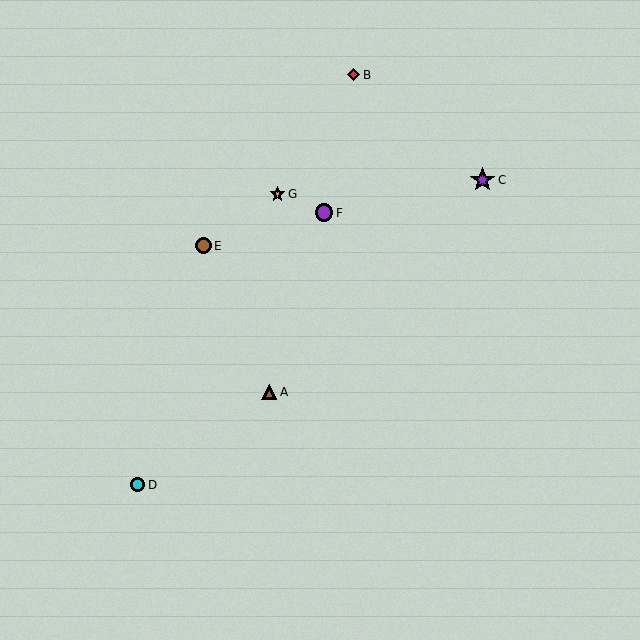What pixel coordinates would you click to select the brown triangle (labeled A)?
Click at (269, 392) to select the brown triangle A.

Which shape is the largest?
The purple star (labeled C) is the largest.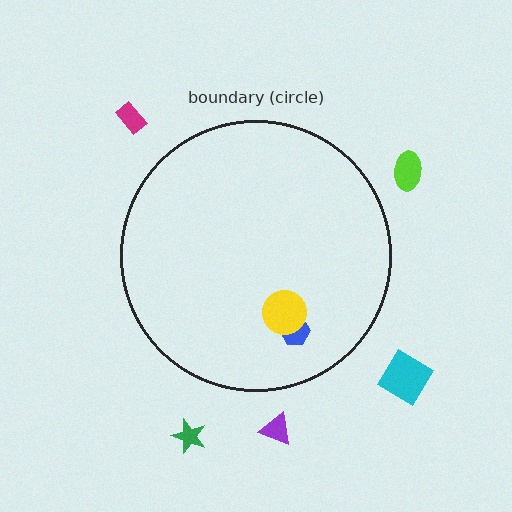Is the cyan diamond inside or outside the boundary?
Outside.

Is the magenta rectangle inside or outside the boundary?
Outside.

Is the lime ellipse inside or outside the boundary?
Outside.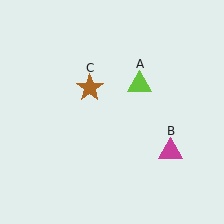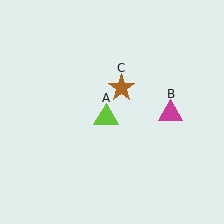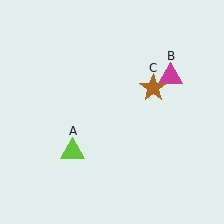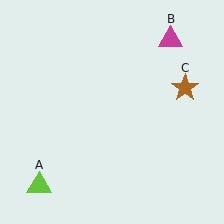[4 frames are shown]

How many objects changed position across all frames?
3 objects changed position: lime triangle (object A), magenta triangle (object B), brown star (object C).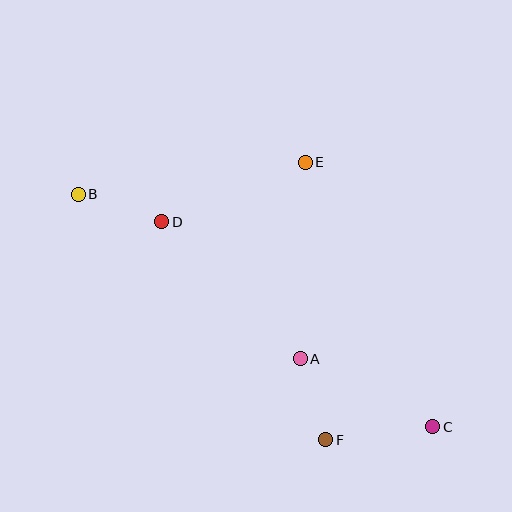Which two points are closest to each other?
Points A and F are closest to each other.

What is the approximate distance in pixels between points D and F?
The distance between D and F is approximately 273 pixels.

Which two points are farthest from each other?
Points B and C are farthest from each other.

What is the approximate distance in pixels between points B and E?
The distance between B and E is approximately 229 pixels.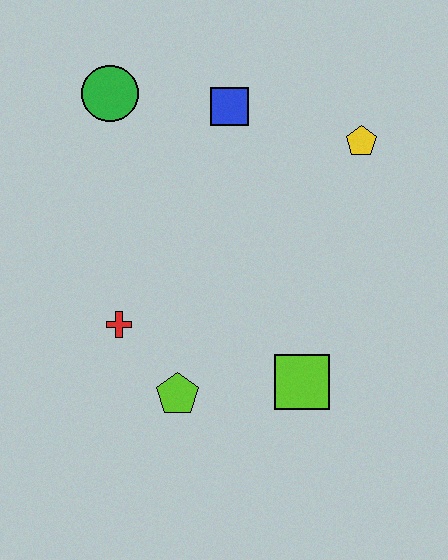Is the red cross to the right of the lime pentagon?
No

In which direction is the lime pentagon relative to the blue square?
The lime pentagon is below the blue square.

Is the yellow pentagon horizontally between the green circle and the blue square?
No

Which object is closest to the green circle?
The blue square is closest to the green circle.